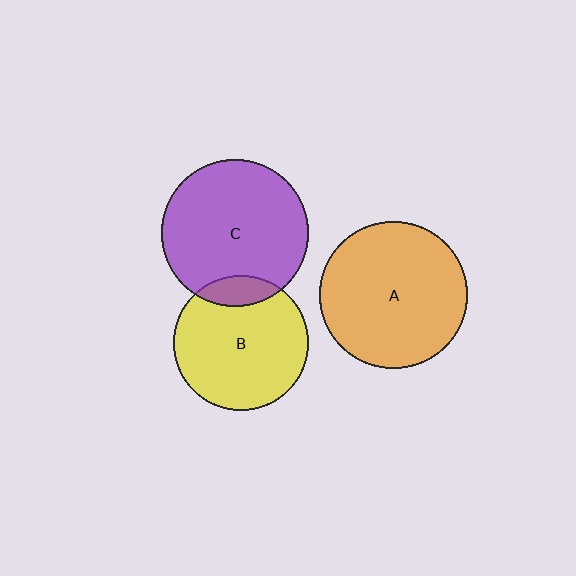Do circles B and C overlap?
Yes.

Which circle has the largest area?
Circle A (orange).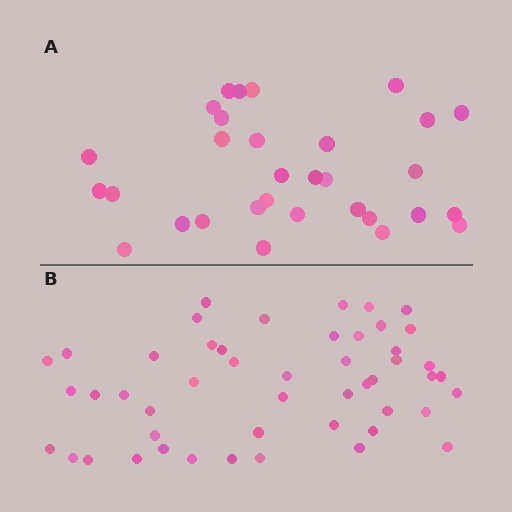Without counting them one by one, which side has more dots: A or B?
Region B (the bottom region) has more dots.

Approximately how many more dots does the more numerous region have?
Region B has approximately 20 more dots than region A.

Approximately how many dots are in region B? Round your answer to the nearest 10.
About 50 dots. (The exact count is 49, which rounds to 50.)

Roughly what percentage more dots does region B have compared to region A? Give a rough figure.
About 60% more.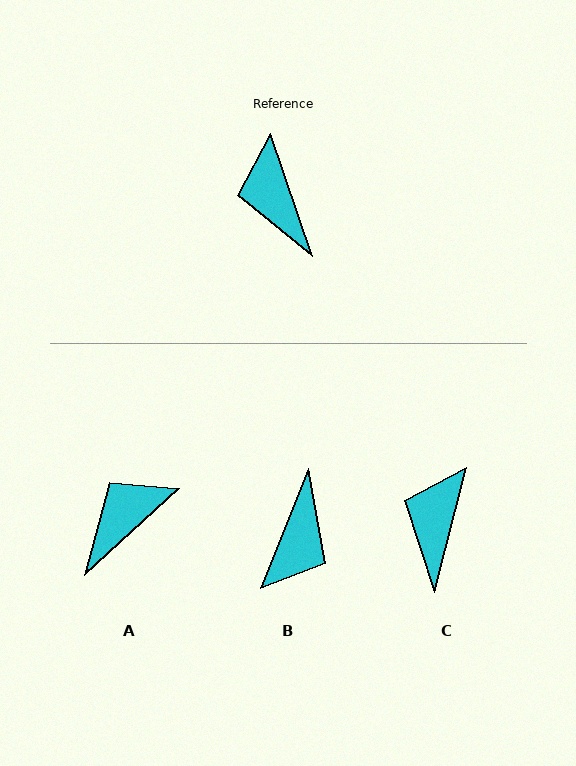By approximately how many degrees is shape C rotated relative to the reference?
Approximately 33 degrees clockwise.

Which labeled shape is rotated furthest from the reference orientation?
B, about 139 degrees away.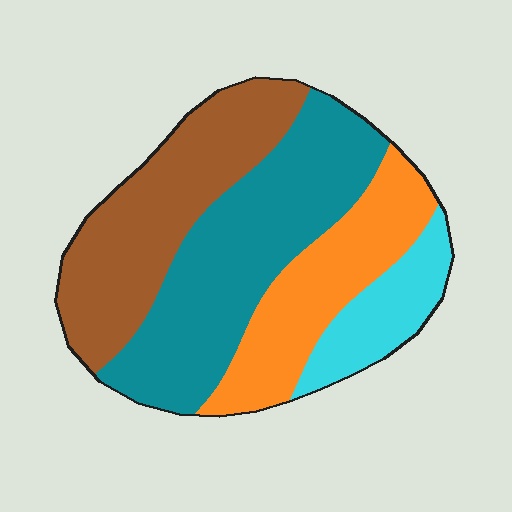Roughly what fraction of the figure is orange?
Orange covers roughly 20% of the figure.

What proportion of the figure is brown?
Brown covers around 30% of the figure.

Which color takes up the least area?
Cyan, at roughly 10%.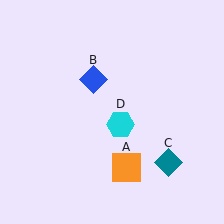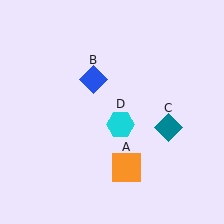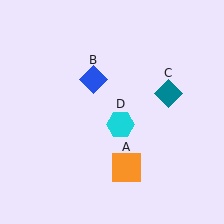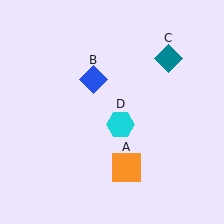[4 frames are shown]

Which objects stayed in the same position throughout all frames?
Orange square (object A) and blue diamond (object B) and cyan hexagon (object D) remained stationary.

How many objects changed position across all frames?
1 object changed position: teal diamond (object C).